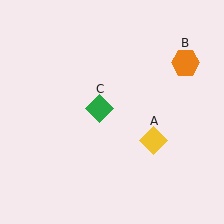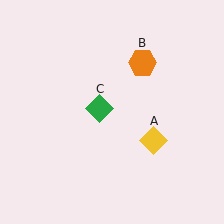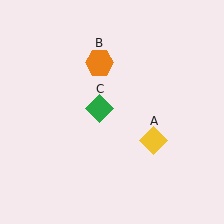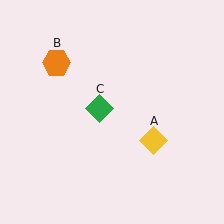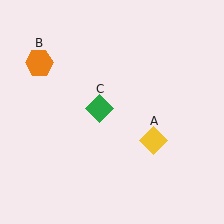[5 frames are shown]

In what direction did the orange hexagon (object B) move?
The orange hexagon (object B) moved left.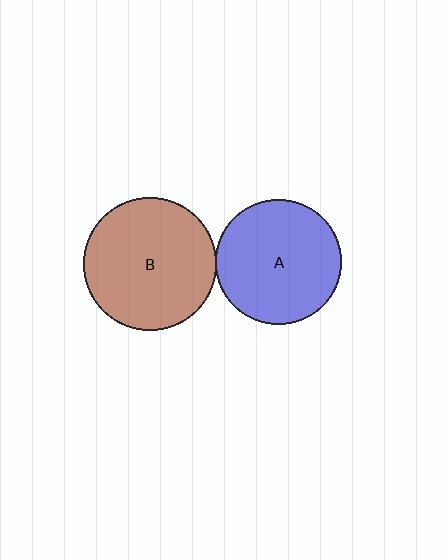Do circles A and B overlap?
Yes.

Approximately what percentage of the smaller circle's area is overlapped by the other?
Approximately 5%.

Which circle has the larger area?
Circle B (brown).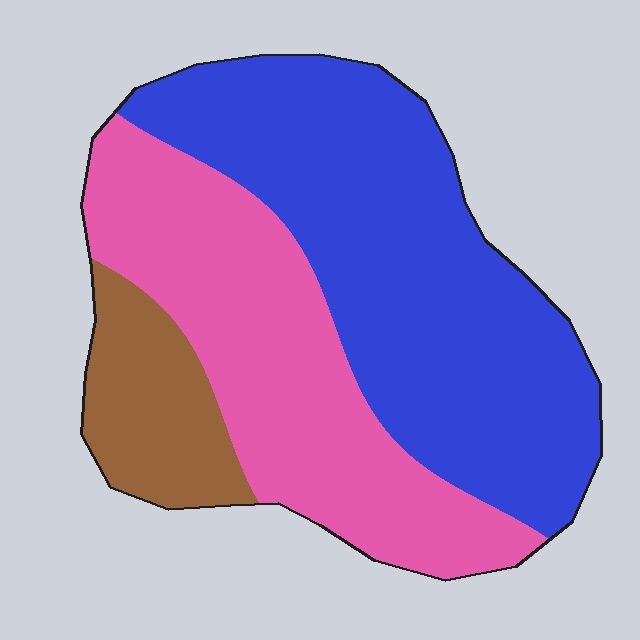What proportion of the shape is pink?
Pink takes up about three eighths (3/8) of the shape.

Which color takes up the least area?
Brown, at roughly 15%.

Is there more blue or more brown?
Blue.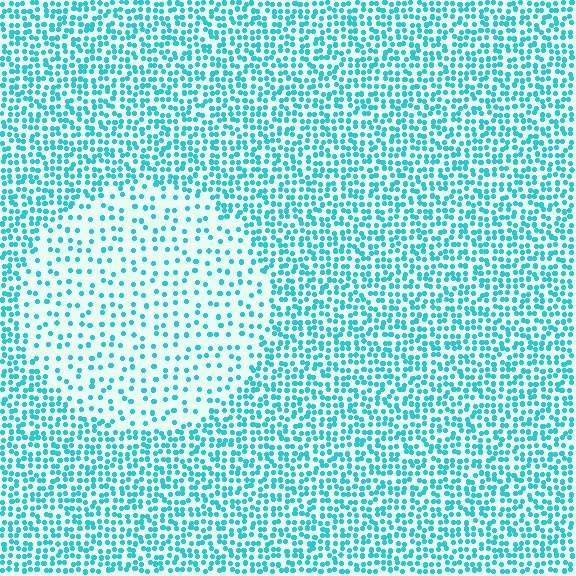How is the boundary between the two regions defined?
The boundary is defined by a change in element density (approximately 2.4x ratio). All elements are the same color, size, and shape.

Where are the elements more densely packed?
The elements are more densely packed outside the circle boundary.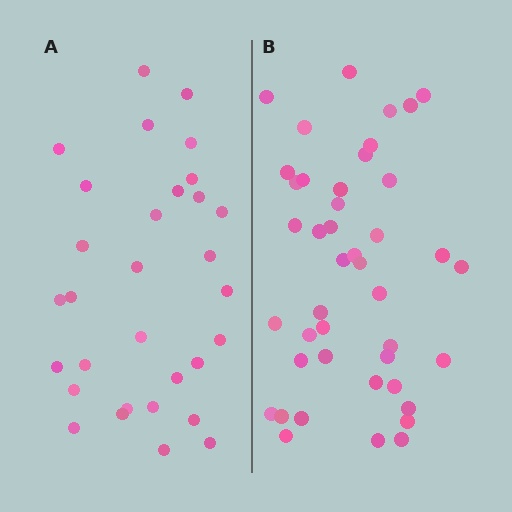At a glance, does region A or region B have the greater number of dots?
Region B (the right region) has more dots.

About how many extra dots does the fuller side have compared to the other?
Region B has roughly 12 or so more dots than region A.